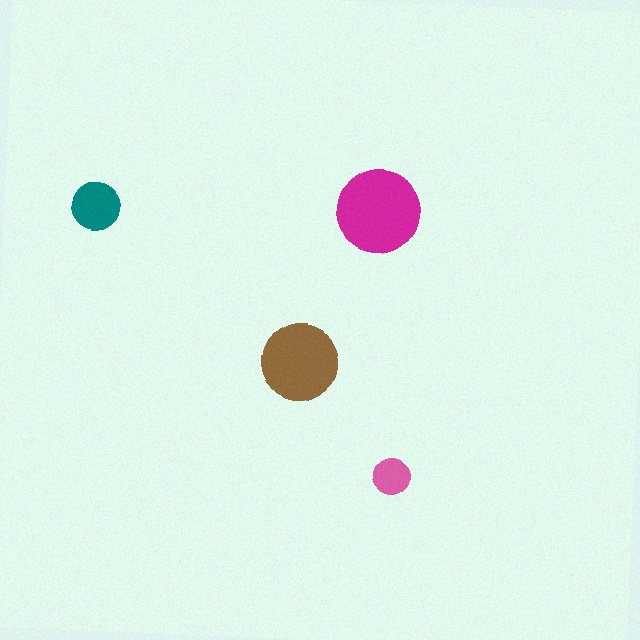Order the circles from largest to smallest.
the magenta one, the brown one, the teal one, the pink one.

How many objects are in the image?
There are 4 objects in the image.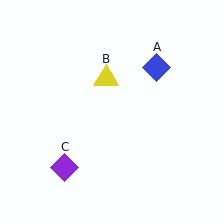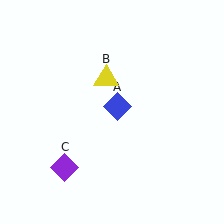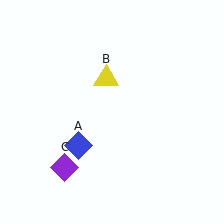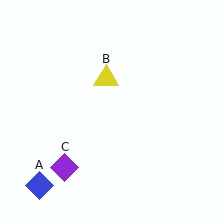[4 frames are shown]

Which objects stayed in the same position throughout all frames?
Yellow triangle (object B) and purple diamond (object C) remained stationary.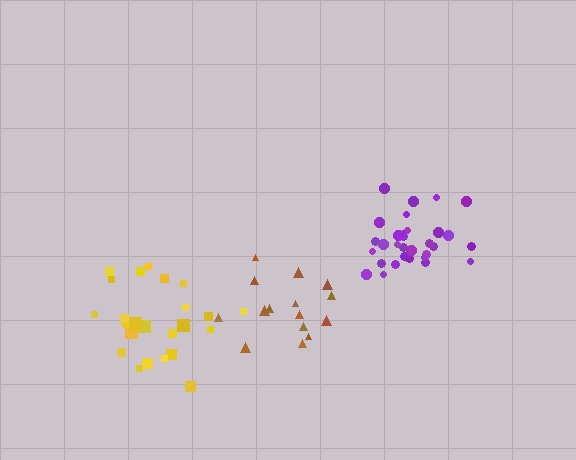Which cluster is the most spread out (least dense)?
Brown.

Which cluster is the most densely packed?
Purple.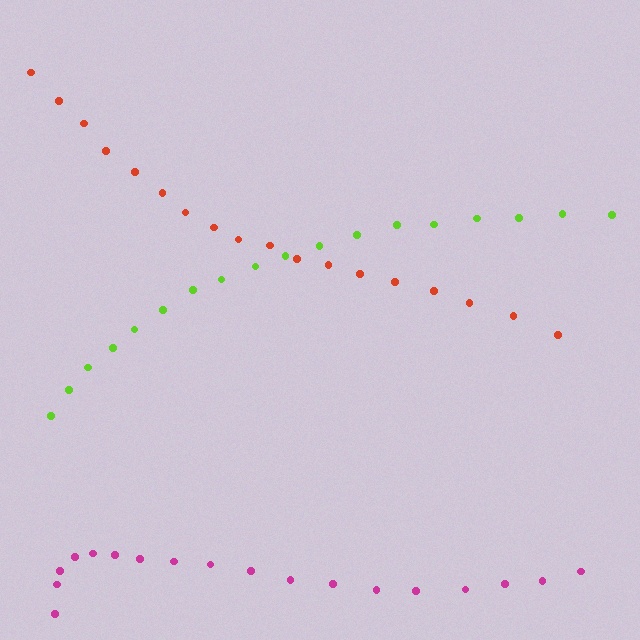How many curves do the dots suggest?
There are 3 distinct paths.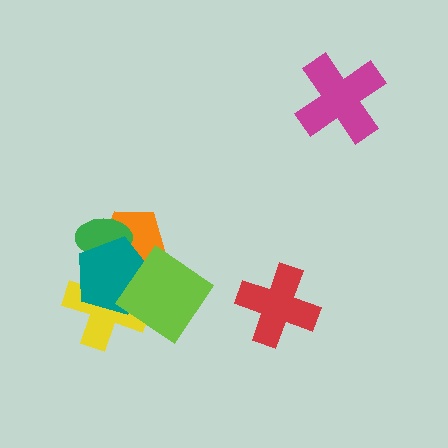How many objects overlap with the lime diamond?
2 objects overlap with the lime diamond.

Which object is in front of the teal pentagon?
The lime diamond is in front of the teal pentagon.